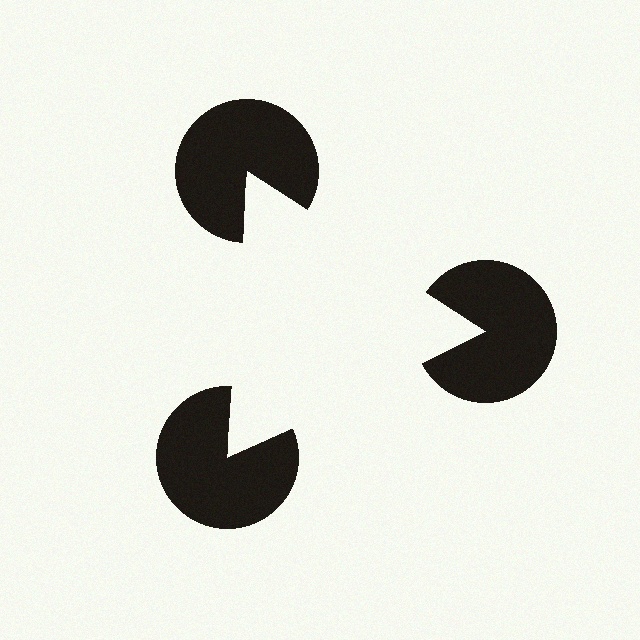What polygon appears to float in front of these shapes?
An illusory triangle — its edges are inferred from the aligned wedge cuts in the pac-man discs, not physically drawn.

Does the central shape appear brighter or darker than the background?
It typically appears slightly brighter than the background, even though no actual brightness change is drawn.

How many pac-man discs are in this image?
There are 3 — one at each vertex of the illusory triangle.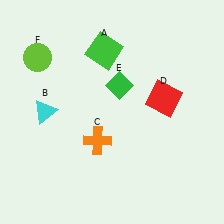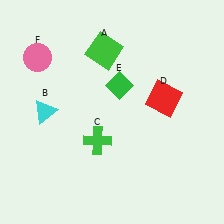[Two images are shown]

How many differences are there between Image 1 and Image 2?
There are 2 differences between the two images.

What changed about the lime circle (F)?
In Image 1, F is lime. In Image 2, it changed to pink.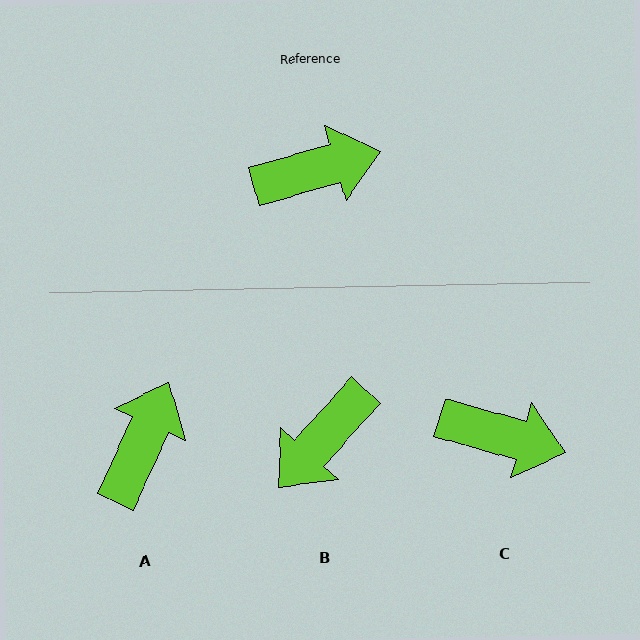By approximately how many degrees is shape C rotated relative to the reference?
Approximately 31 degrees clockwise.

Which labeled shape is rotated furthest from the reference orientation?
B, about 148 degrees away.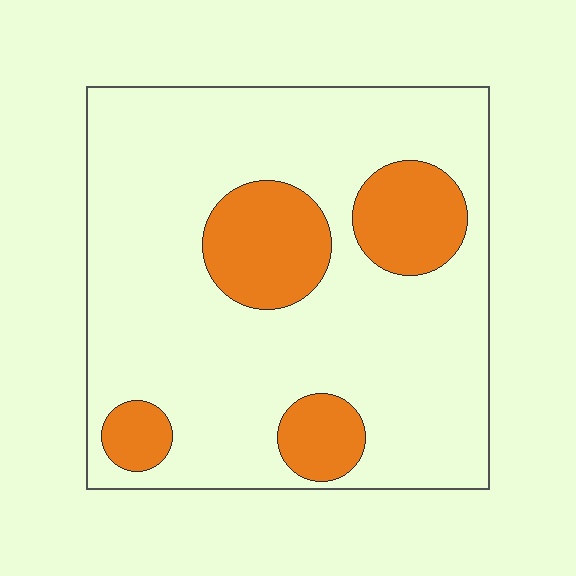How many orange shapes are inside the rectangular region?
4.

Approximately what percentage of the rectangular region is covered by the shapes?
Approximately 20%.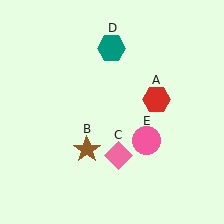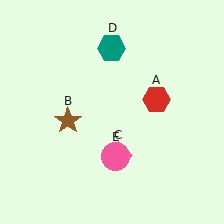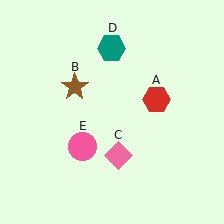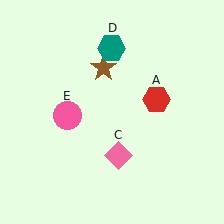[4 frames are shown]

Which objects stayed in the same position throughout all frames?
Red hexagon (object A) and pink diamond (object C) and teal hexagon (object D) remained stationary.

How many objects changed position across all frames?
2 objects changed position: brown star (object B), pink circle (object E).